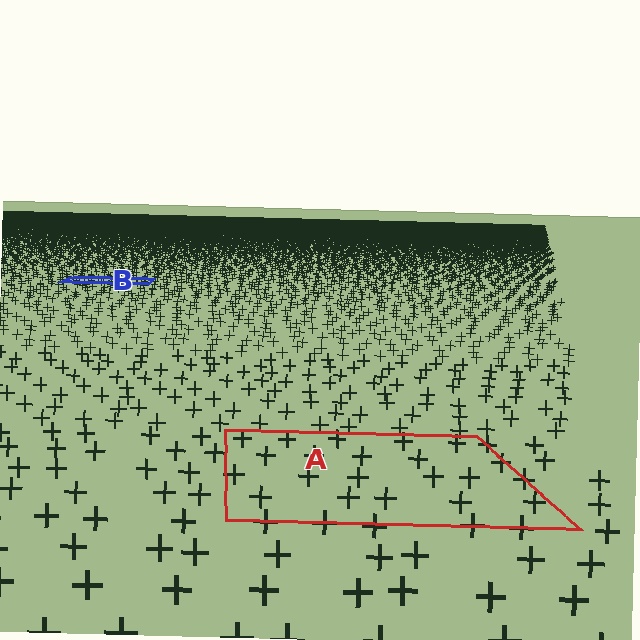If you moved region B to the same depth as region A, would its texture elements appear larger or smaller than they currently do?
They would appear larger. At a closer depth, the same texture elements are projected at a bigger on-screen size.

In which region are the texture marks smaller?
The texture marks are smaller in region B, because it is farther away.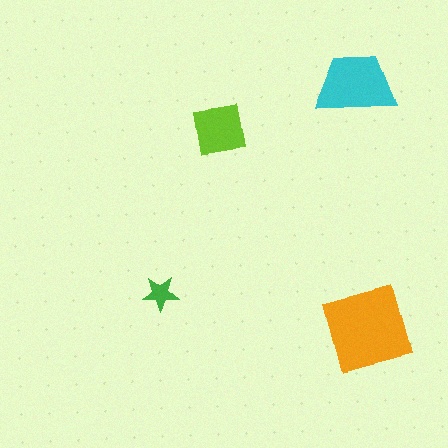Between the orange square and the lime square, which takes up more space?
The orange square.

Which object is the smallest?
The green star.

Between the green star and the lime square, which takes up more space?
The lime square.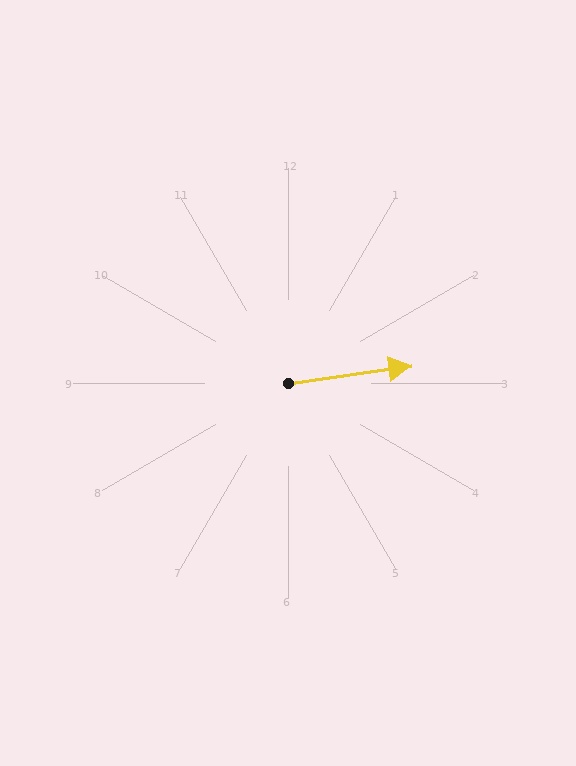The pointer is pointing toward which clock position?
Roughly 3 o'clock.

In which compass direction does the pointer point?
East.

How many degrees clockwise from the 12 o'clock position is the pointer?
Approximately 82 degrees.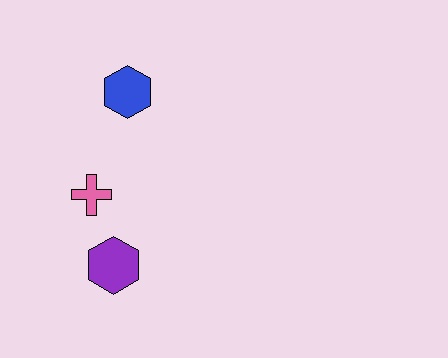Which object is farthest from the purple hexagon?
The blue hexagon is farthest from the purple hexagon.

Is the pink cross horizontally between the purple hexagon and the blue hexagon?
No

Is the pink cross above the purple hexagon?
Yes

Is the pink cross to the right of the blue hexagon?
No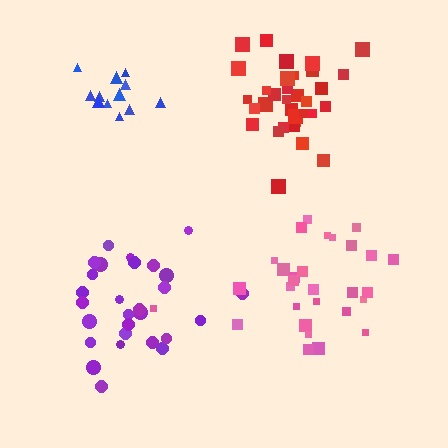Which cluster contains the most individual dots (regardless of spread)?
Red (33).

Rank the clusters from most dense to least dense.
red, purple, blue, pink.